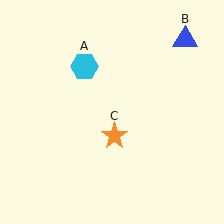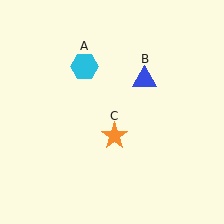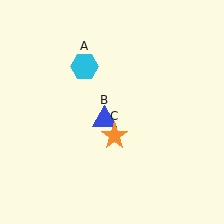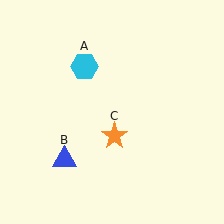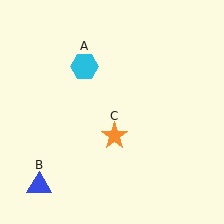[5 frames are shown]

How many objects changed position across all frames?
1 object changed position: blue triangle (object B).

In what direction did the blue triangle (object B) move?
The blue triangle (object B) moved down and to the left.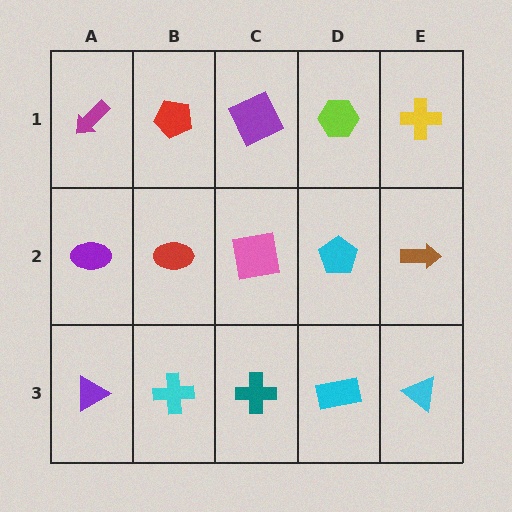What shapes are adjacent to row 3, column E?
A brown arrow (row 2, column E), a cyan rectangle (row 3, column D).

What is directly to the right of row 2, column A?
A red ellipse.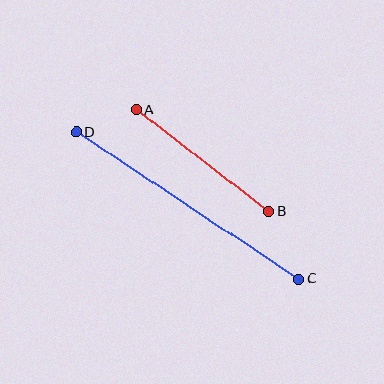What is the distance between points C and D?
The distance is approximately 266 pixels.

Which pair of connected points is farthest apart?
Points C and D are farthest apart.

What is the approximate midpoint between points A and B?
The midpoint is at approximately (202, 160) pixels.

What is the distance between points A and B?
The distance is approximately 167 pixels.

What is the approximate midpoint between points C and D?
The midpoint is at approximately (188, 205) pixels.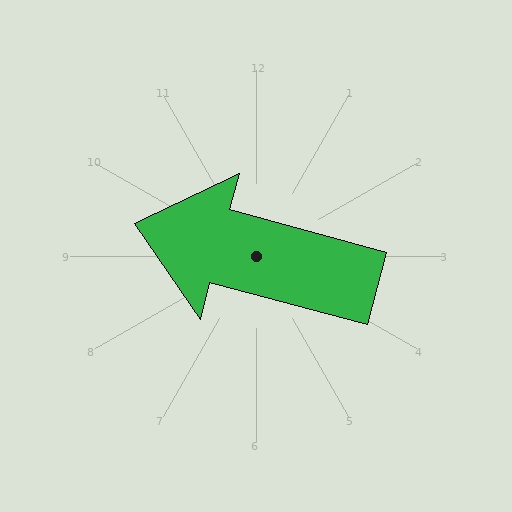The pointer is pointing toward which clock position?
Roughly 9 o'clock.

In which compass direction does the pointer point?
West.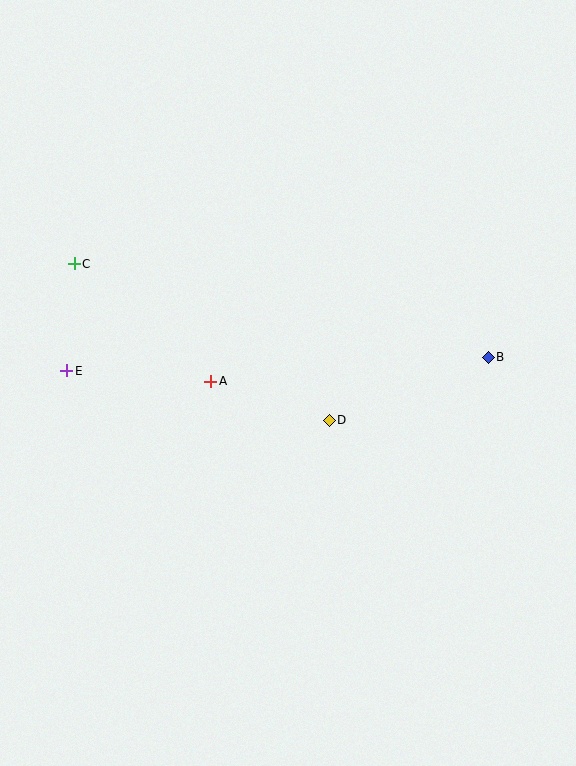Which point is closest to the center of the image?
Point D at (329, 420) is closest to the center.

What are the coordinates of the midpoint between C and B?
The midpoint between C and B is at (281, 311).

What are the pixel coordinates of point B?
Point B is at (488, 357).